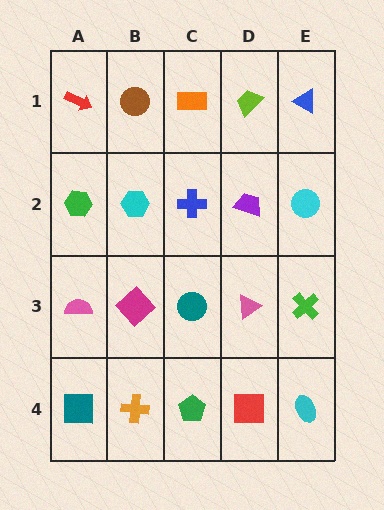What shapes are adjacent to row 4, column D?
A pink triangle (row 3, column D), a green pentagon (row 4, column C), a cyan ellipse (row 4, column E).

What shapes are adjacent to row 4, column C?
A teal circle (row 3, column C), an orange cross (row 4, column B), a red square (row 4, column D).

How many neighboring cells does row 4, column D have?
3.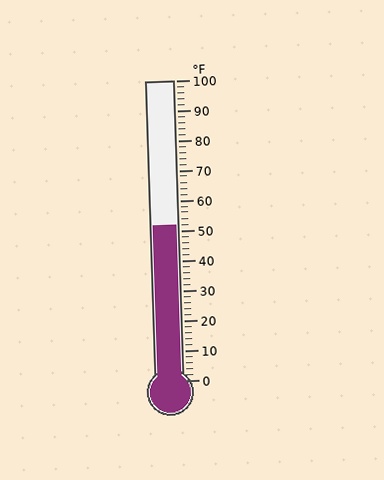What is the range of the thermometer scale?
The thermometer scale ranges from 0°F to 100°F.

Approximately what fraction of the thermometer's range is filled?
The thermometer is filled to approximately 50% of its range.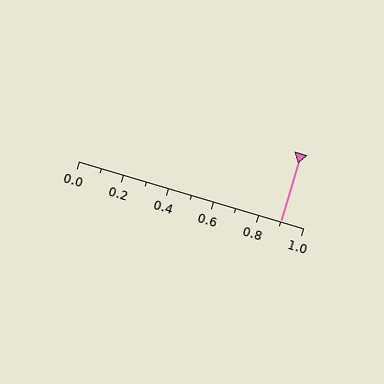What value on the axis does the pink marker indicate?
The marker indicates approximately 0.9.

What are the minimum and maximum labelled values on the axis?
The axis runs from 0.0 to 1.0.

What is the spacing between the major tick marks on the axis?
The major ticks are spaced 0.2 apart.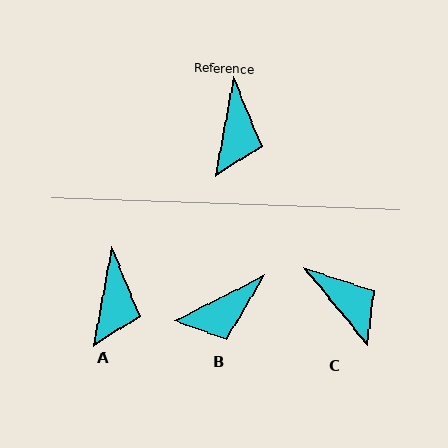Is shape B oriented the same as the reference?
No, it is off by about 53 degrees.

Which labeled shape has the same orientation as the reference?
A.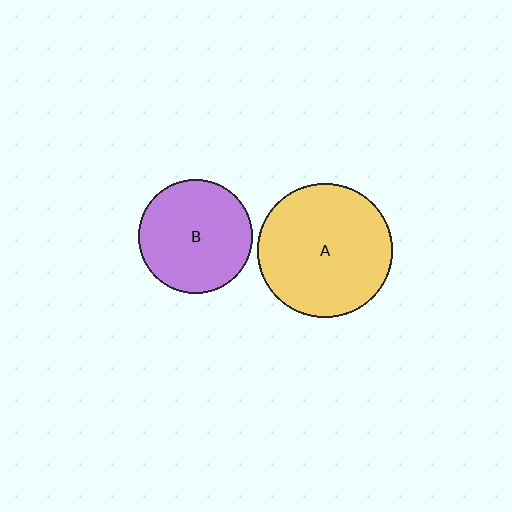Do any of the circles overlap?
No, none of the circles overlap.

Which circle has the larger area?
Circle A (yellow).